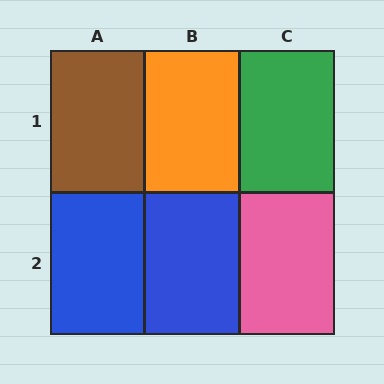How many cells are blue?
2 cells are blue.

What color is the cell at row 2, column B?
Blue.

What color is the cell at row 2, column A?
Blue.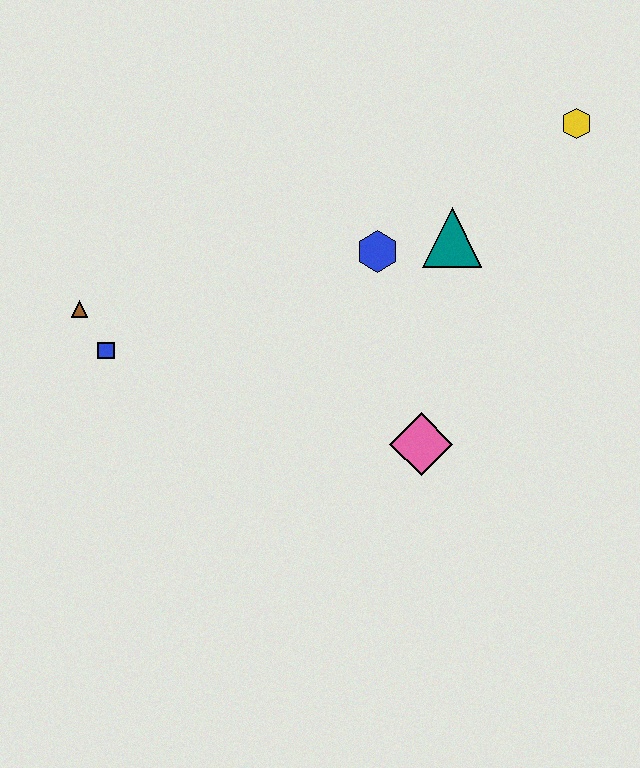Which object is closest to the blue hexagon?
The teal triangle is closest to the blue hexagon.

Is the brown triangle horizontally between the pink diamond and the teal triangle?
No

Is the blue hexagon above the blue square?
Yes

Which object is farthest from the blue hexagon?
The brown triangle is farthest from the blue hexagon.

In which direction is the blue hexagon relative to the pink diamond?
The blue hexagon is above the pink diamond.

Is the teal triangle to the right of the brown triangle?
Yes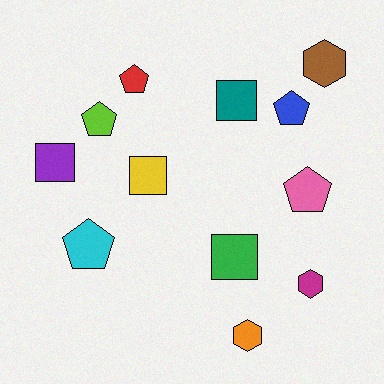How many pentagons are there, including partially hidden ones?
There are 5 pentagons.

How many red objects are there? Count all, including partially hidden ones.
There is 1 red object.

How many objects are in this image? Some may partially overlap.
There are 12 objects.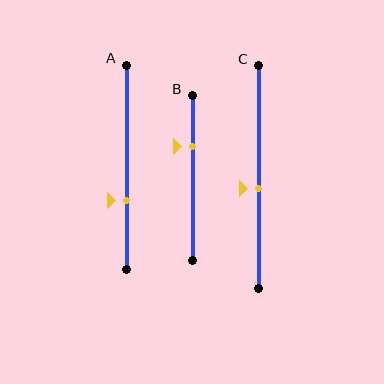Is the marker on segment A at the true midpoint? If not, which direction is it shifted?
No, the marker on segment A is shifted downward by about 16% of the segment length.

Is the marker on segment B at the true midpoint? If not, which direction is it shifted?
No, the marker on segment B is shifted upward by about 19% of the segment length.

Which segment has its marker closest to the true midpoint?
Segment C has its marker closest to the true midpoint.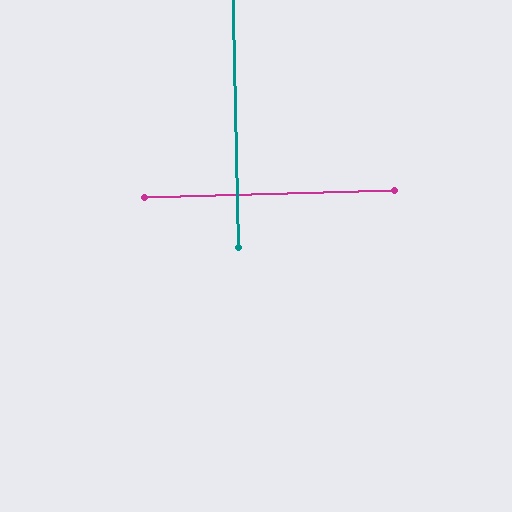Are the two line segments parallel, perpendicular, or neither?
Perpendicular — they meet at approximately 90°.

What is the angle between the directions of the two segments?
Approximately 90 degrees.